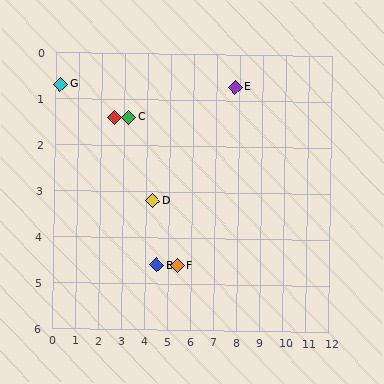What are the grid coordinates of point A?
Point A is at approximately (2.6, 1.4).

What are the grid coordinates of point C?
Point C is at approximately (3.2, 1.4).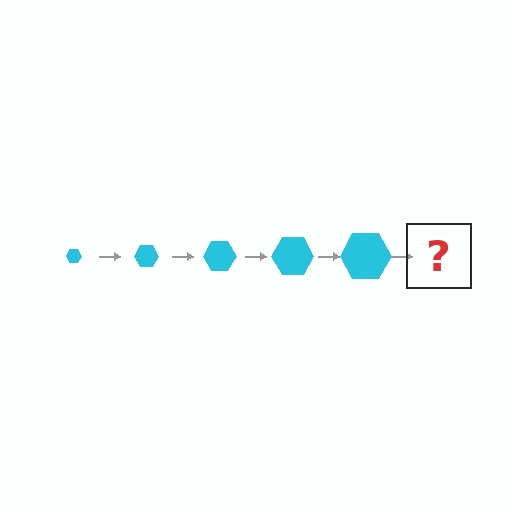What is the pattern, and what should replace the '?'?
The pattern is that the hexagon gets progressively larger each step. The '?' should be a cyan hexagon, larger than the previous one.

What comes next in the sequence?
The next element should be a cyan hexagon, larger than the previous one.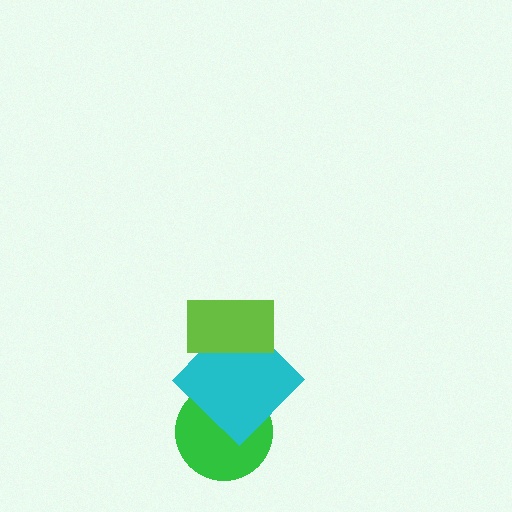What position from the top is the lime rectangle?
The lime rectangle is 1st from the top.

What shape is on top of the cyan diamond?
The lime rectangle is on top of the cyan diamond.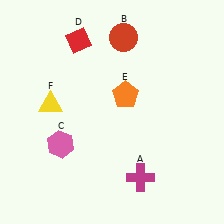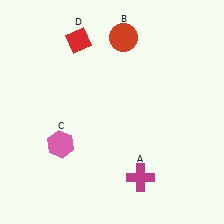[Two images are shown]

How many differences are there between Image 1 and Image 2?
There are 2 differences between the two images.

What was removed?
The orange pentagon (E), the yellow triangle (F) were removed in Image 2.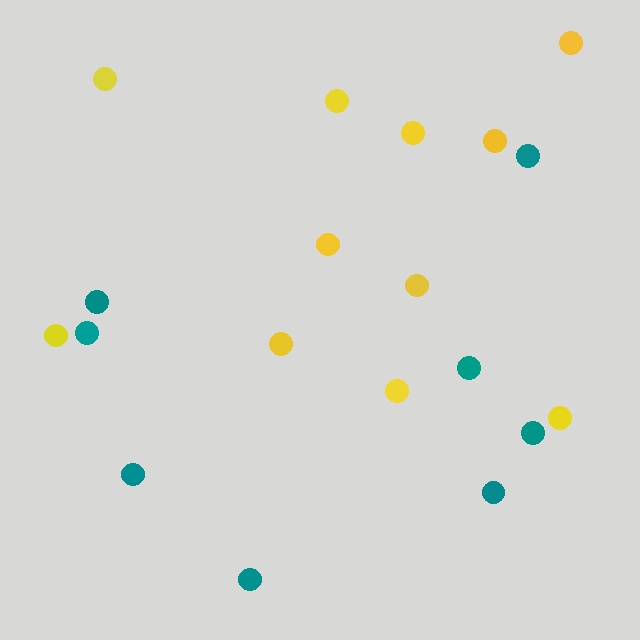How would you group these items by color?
There are 2 groups: one group of teal circles (8) and one group of yellow circles (11).